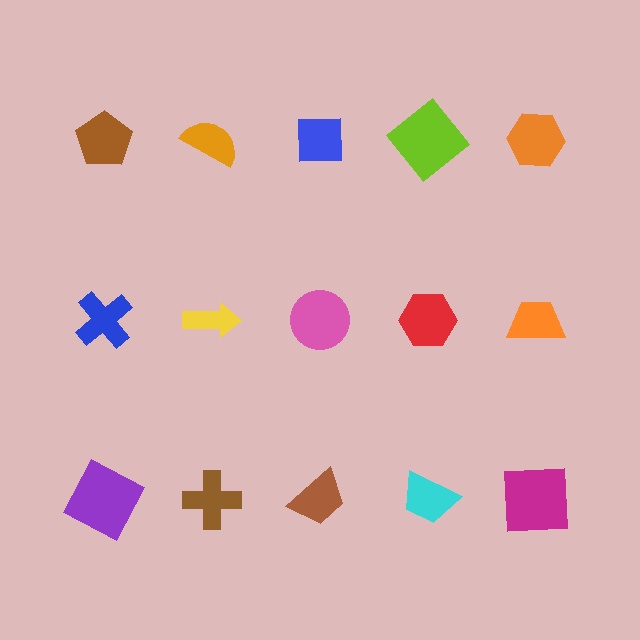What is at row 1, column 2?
An orange semicircle.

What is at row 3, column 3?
A brown trapezoid.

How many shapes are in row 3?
5 shapes.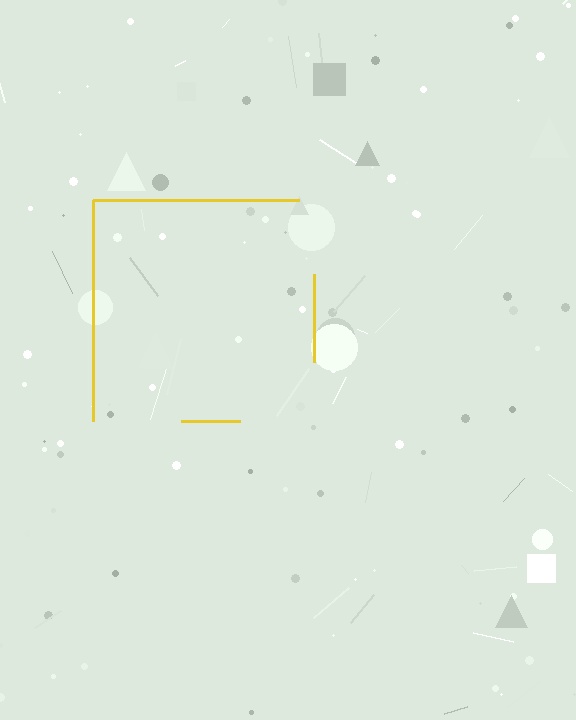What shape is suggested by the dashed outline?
The dashed outline suggests a square.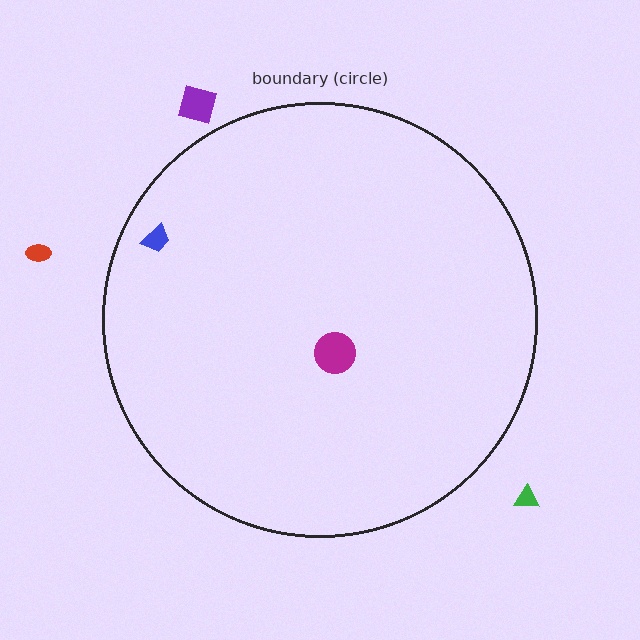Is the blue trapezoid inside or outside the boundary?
Inside.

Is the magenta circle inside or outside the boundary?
Inside.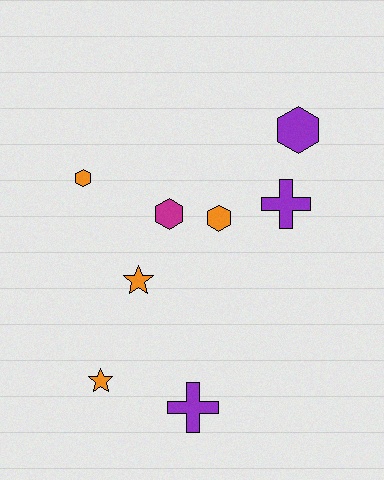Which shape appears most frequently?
Hexagon, with 4 objects.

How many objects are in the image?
There are 8 objects.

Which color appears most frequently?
Orange, with 4 objects.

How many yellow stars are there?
There are no yellow stars.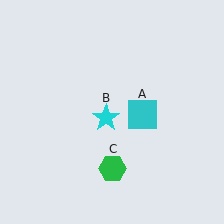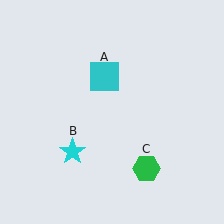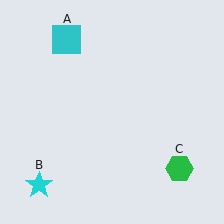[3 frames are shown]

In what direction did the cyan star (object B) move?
The cyan star (object B) moved down and to the left.